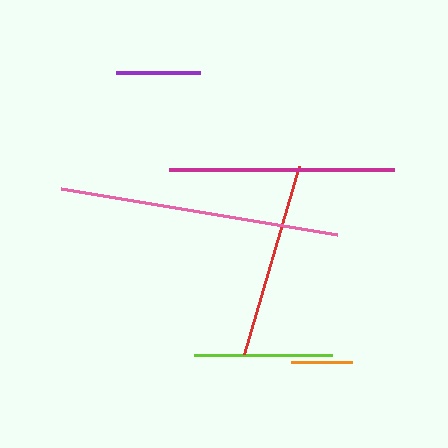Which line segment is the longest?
The pink line is the longest at approximately 280 pixels.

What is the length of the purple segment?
The purple segment is approximately 84 pixels long.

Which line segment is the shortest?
The orange line is the shortest at approximately 61 pixels.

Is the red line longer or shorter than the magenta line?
The magenta line is longer than the red line.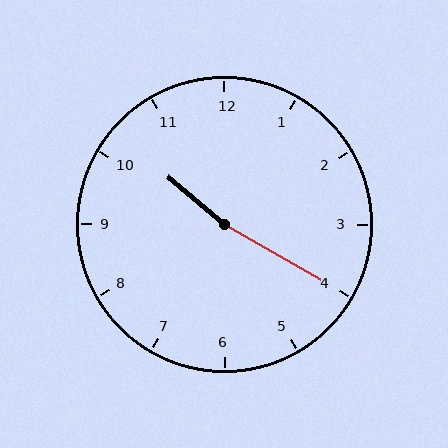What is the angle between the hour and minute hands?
Approximately 170 degrees.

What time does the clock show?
10:20.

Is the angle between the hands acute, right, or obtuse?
It is obtuse.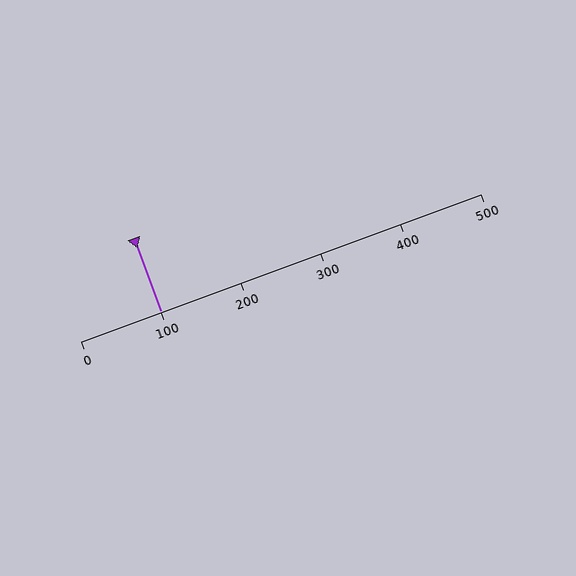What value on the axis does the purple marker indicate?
The marker indicates approximately 100.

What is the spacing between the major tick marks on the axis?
The major ticks are spaced 100 apart.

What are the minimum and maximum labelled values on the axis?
The axis runs from 0 to 500.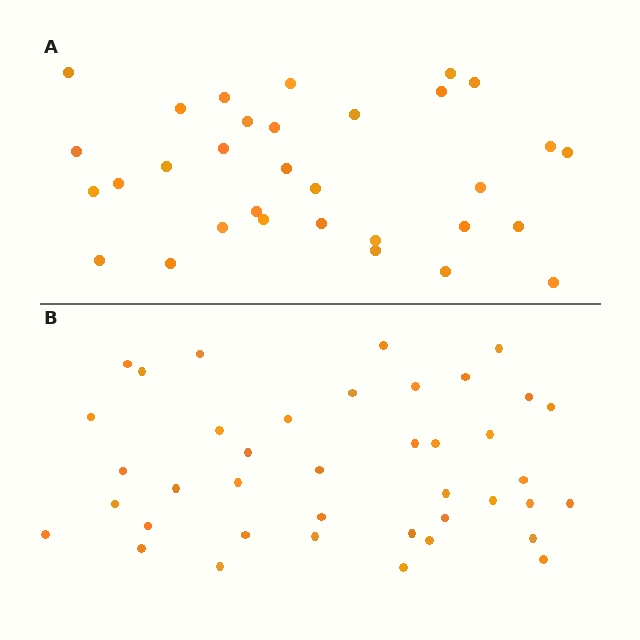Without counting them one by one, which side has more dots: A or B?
Region B (the bottom region) has more dots.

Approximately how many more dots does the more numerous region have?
Region B has roughly 8 or so more dots than region A.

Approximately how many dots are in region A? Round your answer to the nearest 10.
About 30 dots. (The exact count is 32, which rounds to 30.)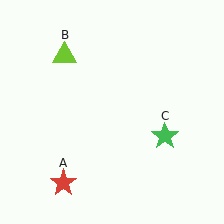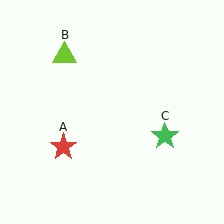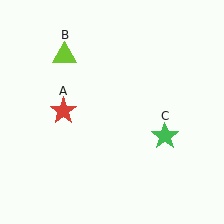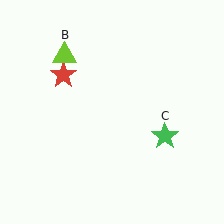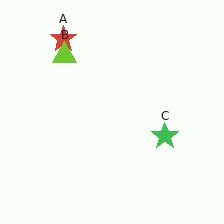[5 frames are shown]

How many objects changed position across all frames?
1 object changed position: red star (object A).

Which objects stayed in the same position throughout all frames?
Lime triangle (object B) and green star (object C) remained stationary.